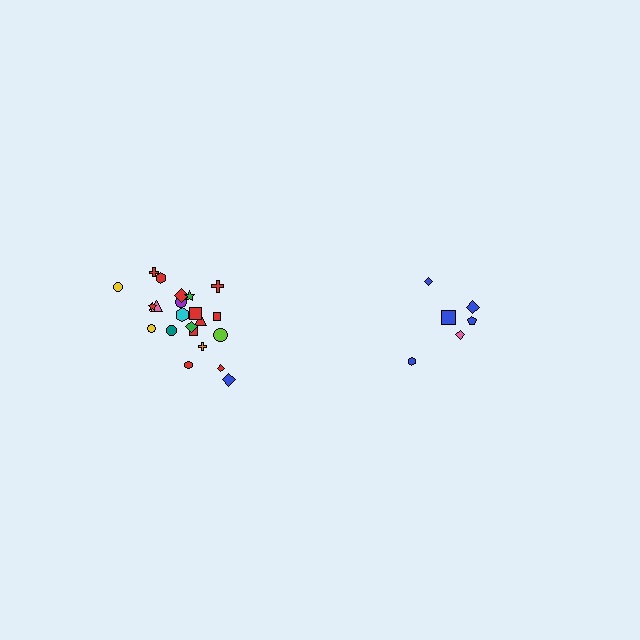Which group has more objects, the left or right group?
The left group.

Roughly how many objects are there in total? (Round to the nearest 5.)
Roughly 30 objects in total.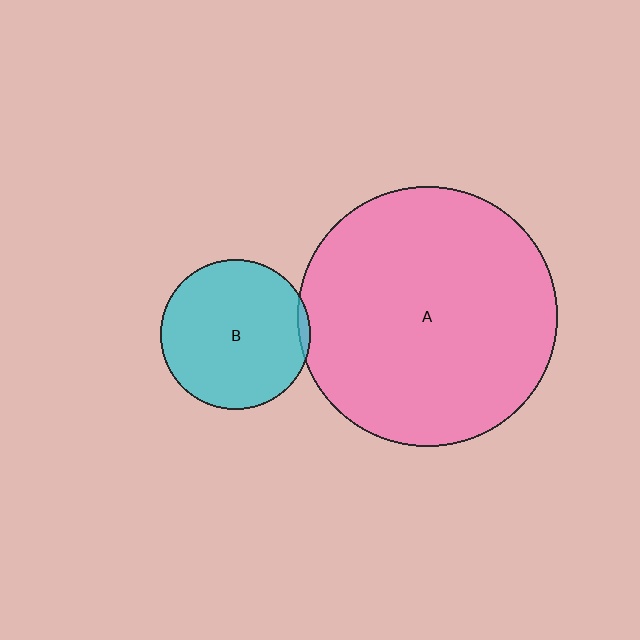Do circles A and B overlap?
Yes.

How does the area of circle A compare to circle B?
Approximately 3.0 times.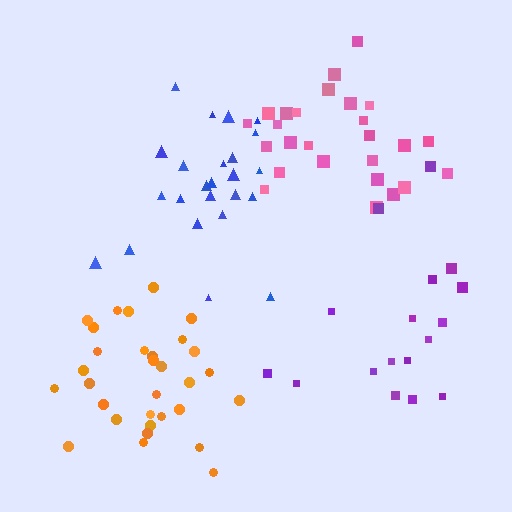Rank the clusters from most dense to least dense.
orange, blue, pink, purple.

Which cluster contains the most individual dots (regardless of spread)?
Orange (31).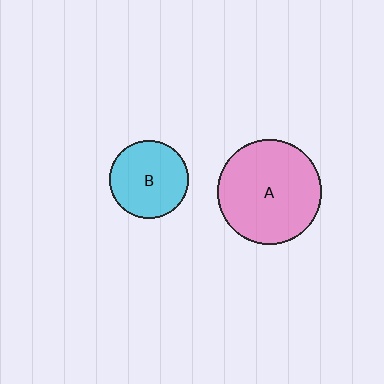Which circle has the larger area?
Circle A (pink).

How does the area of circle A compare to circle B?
Approximately 1.8 times.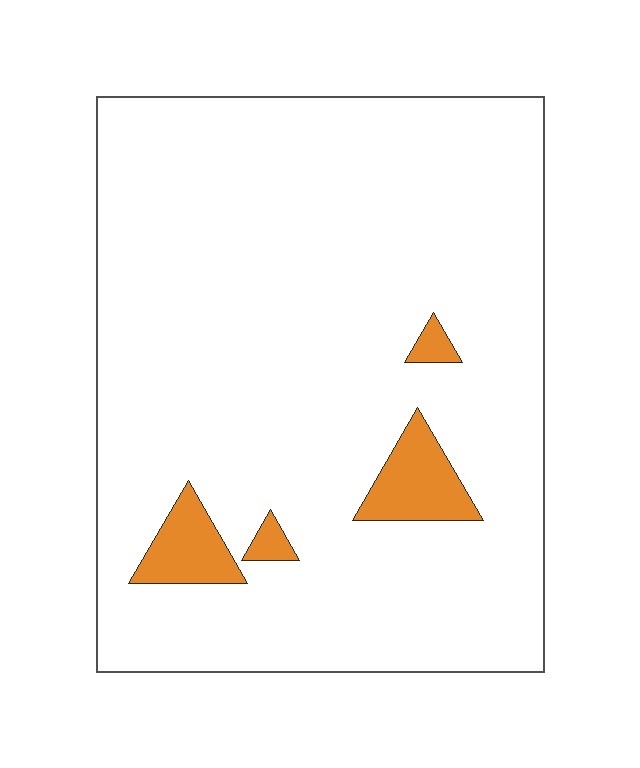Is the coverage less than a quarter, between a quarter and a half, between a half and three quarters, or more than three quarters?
Less than a quarter.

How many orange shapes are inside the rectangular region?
4.